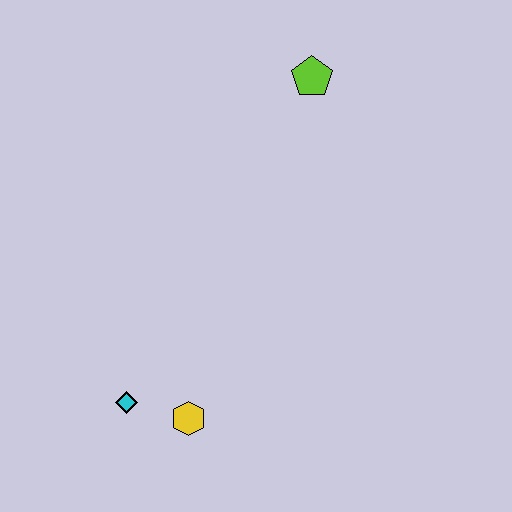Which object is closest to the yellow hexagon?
The cyan diamond is closest to the yellow hexagon.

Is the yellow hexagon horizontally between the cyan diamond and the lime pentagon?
Yes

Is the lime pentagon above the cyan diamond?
Yes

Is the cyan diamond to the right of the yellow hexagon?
No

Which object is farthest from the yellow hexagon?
The lime pentagon is farthest from the yellow hexagon.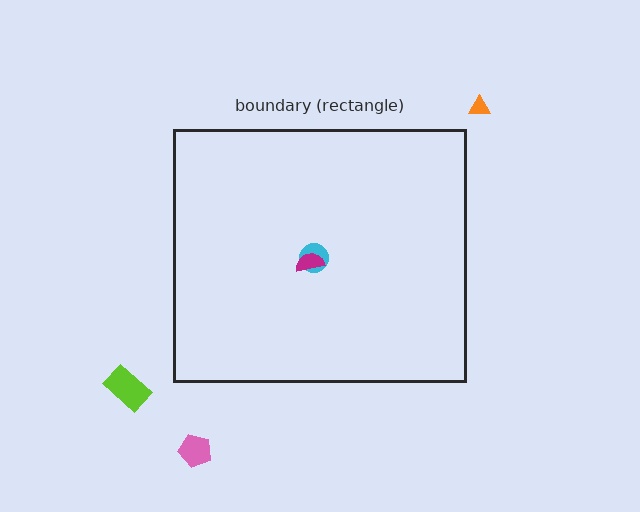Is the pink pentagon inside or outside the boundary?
Outside.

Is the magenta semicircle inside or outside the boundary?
Inside.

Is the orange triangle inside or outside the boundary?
Outside.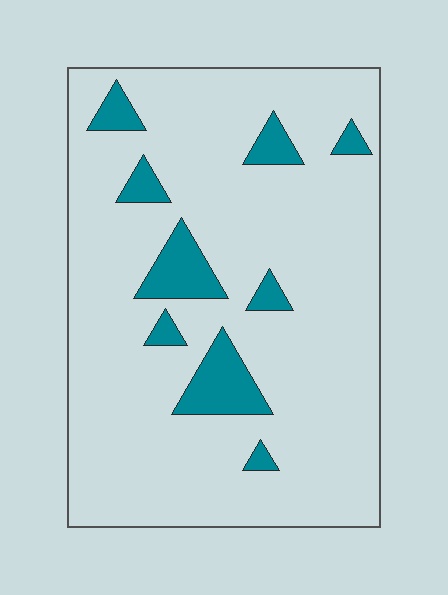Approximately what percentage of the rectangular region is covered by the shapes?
Approximately 10%.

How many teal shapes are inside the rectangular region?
9.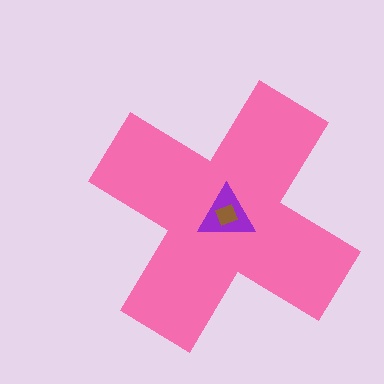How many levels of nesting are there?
3.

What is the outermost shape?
The pink cross.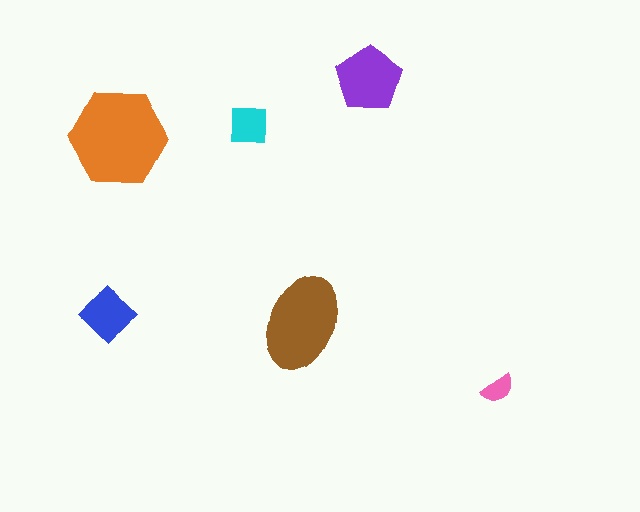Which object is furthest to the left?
The blue diamond is leftmost.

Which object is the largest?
The orange hexagon.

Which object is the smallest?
The pink semicircle.